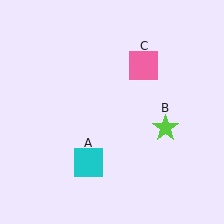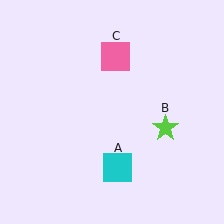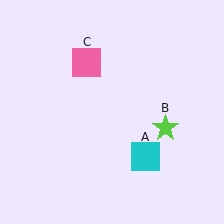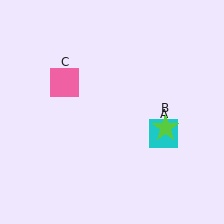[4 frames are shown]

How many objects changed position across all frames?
2 objects changed position: cyan square (object A), pink square (object C).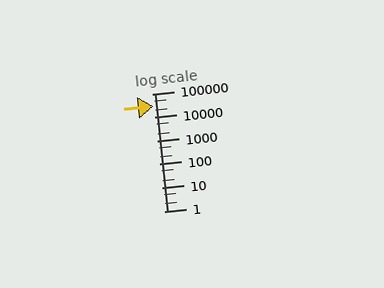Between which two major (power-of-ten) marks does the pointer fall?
The pointer is between 10000 and 100000.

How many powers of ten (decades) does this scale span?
The scale spans 5 decades, from 1 to 100000.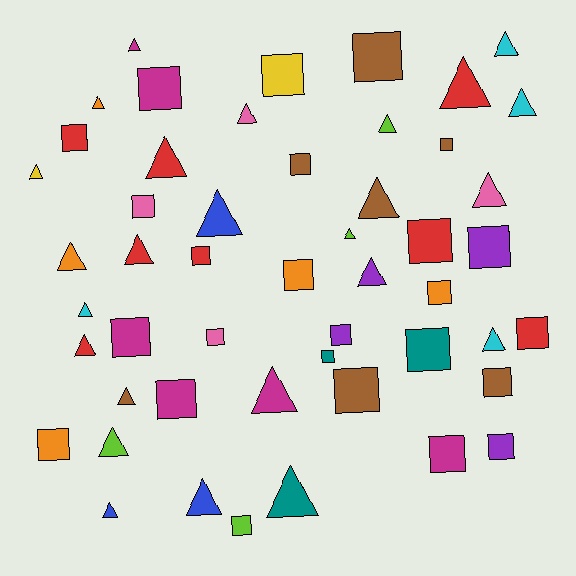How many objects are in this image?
There are 50 objects.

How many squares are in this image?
There are 25 squares.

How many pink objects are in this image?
There are 4 pink objects.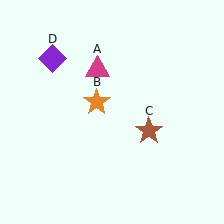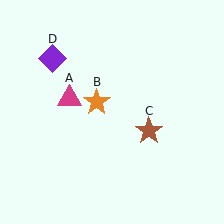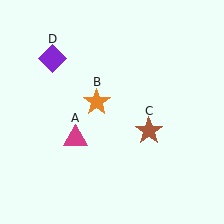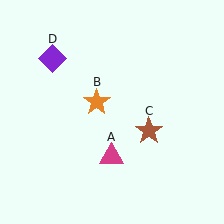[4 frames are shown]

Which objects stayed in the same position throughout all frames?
Orange star (object B) and brown star (object C) and purple diamond (object D) remained stationary.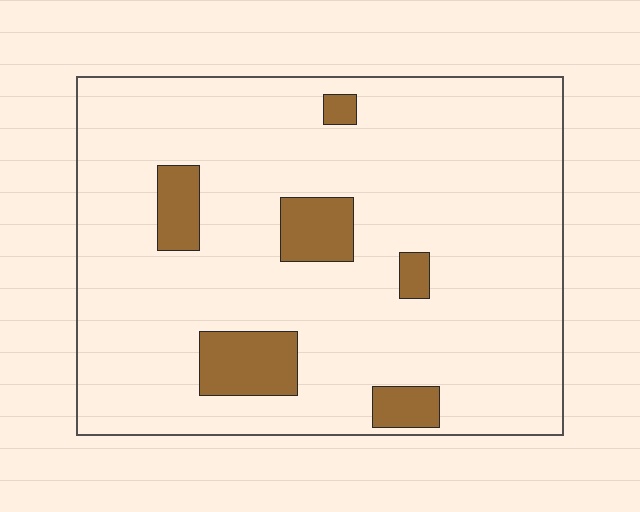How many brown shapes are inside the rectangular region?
6.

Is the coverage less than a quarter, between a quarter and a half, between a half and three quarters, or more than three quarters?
Less than a quarter.